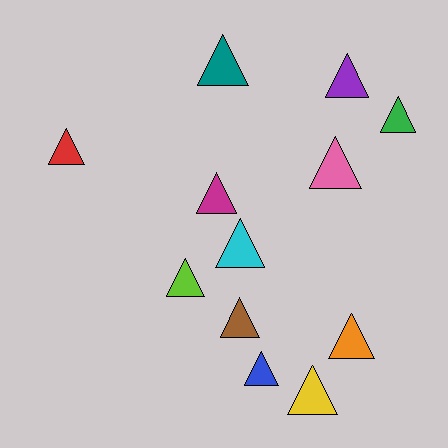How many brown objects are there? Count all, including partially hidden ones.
There is 1 brown object.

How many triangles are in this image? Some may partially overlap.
There are 12 triangles.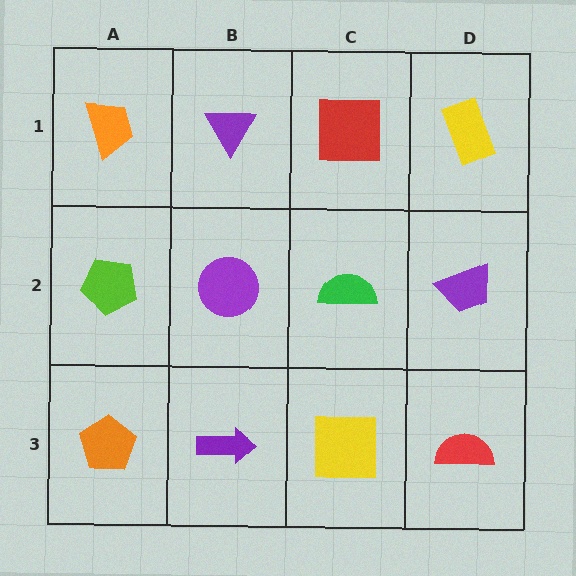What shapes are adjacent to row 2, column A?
An orange trapezoid (row 1, column A), an orange pentagon (row 3, column A), a purple circle (row 2, column B).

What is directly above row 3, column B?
A purple circle.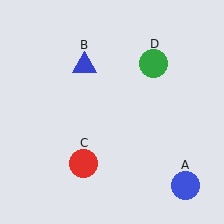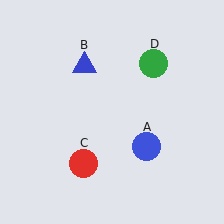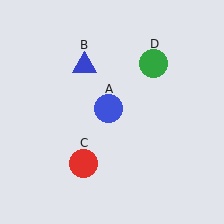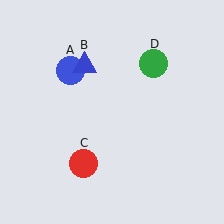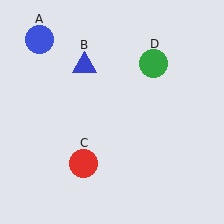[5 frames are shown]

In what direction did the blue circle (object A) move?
The blue circle (object A) moved up and to the left.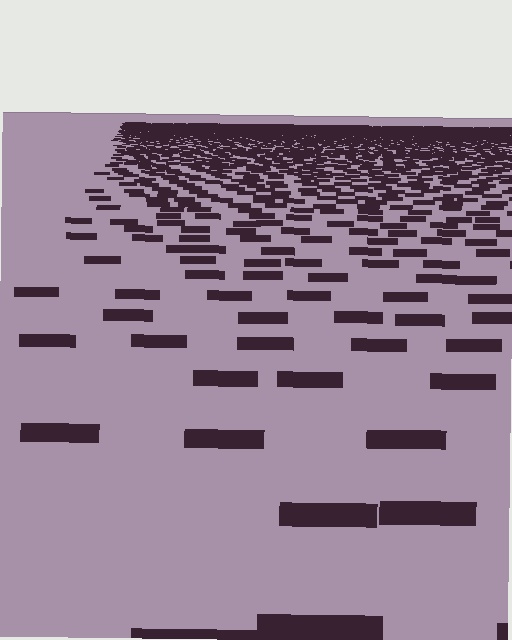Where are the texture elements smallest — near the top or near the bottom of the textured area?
Near the top.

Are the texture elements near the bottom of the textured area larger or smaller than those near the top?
Larger. Near the bottom, elements are closer to the viewer and appear at a bigger on-screen size.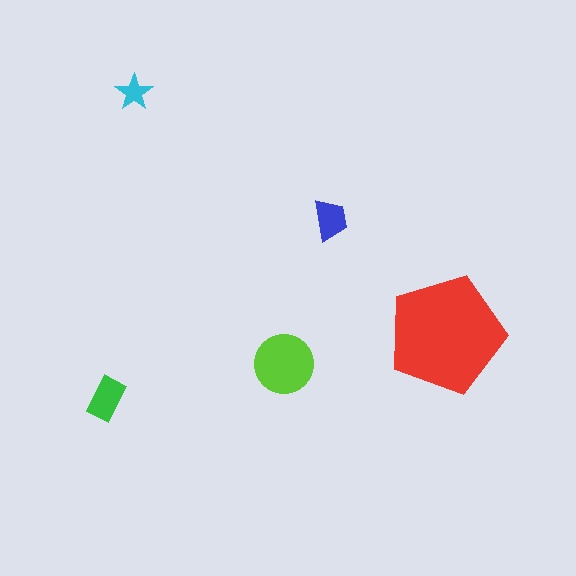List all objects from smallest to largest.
The cyan star, the blue trapezoid, the green rectangle, the lime circle, the red pentagon.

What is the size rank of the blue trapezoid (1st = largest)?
4th.